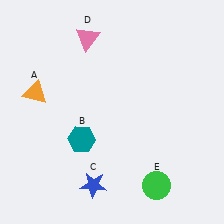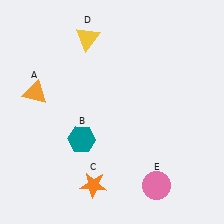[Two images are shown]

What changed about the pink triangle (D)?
In Image 1, D is pink. In Image 2, it changed to yellow.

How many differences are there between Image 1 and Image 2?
There are 3 differences between the two images.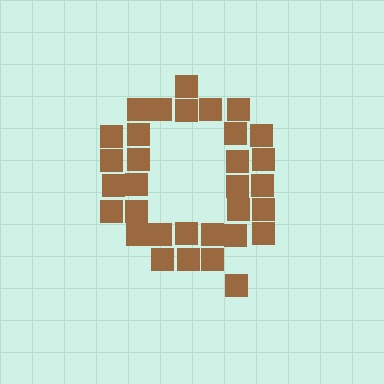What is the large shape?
The large shape is the letter Q.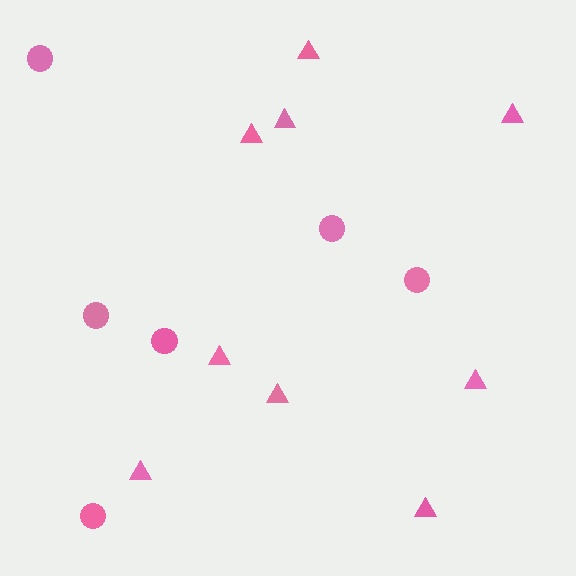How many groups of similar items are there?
There are 2 groups: one group of triangles (9) and one group of circles (6).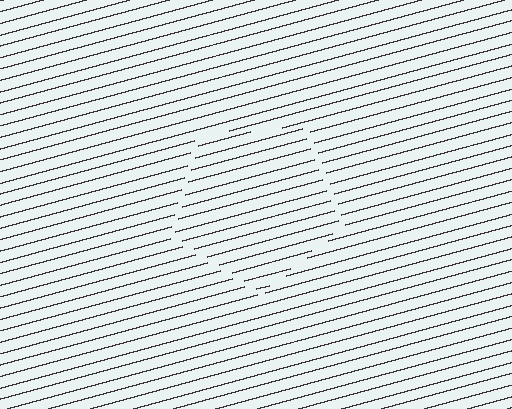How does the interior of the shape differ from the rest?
The interior of the shape contains the same grating, shifted by half a period — the contour is defined by the phase discontinuity where line-ends from the inner and outer gratings abut.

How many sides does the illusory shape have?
5 sides — the line-ends trace a pentagon.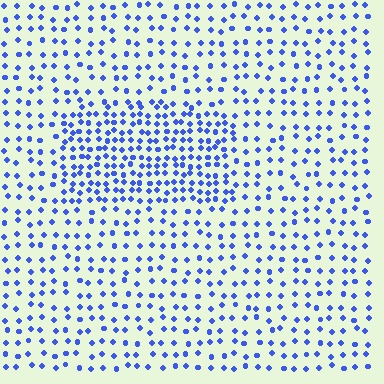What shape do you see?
I see a rectangle.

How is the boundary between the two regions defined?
The boundary is defined by a change in element density (approximately 2.0x ratio). All elements are the same color, size, and shape.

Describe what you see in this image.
The image contains small blue elements arranged at two different densities. A rectangle-shaped region is visible where the elements are more densely packed than the surrounding area.